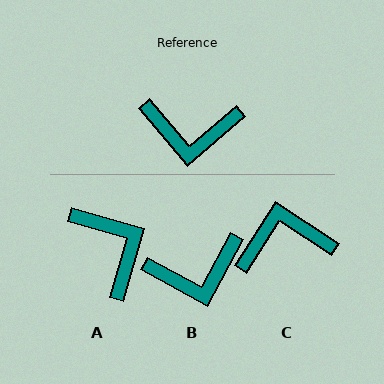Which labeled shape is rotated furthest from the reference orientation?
C, about 164 degrees away.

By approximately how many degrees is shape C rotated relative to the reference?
Approximately 164 degrees clockwise.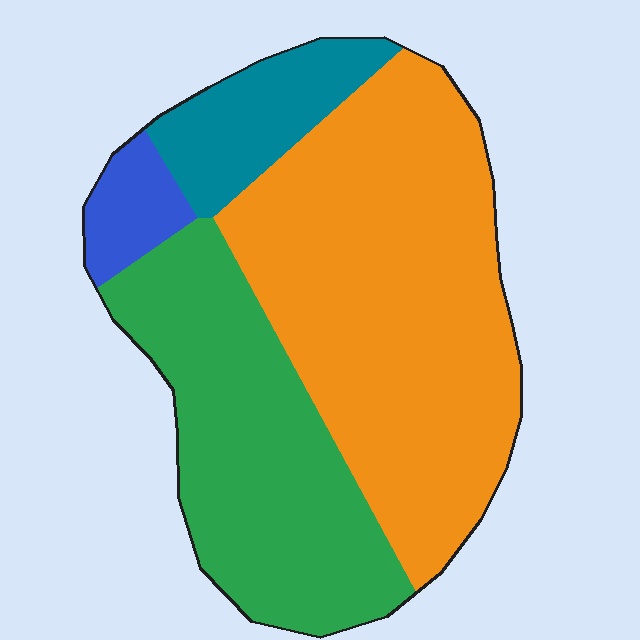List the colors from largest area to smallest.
From largest to smallest: orange, green, teal, blue.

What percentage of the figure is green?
Green takes up between a quarter and a half of the figure.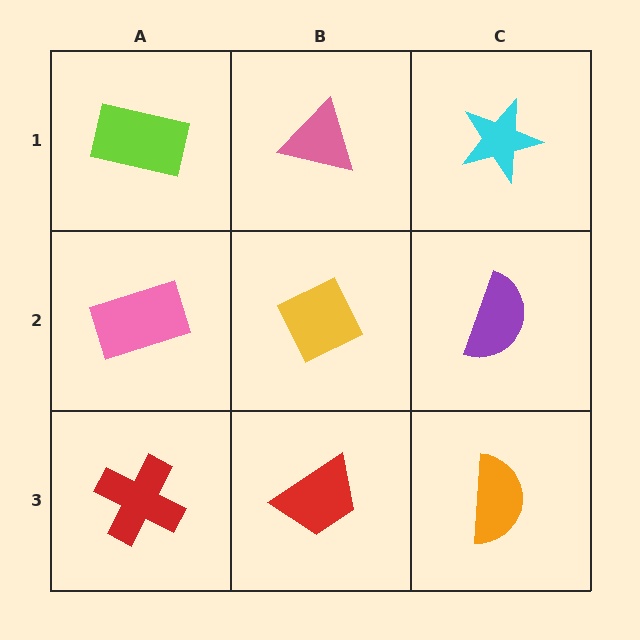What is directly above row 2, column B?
A pink triangle.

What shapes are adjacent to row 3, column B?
A yellow diamond (row 2, column B), a red cross (row 3, column A), an orange semicircle (row 3, column C).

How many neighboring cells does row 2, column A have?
3.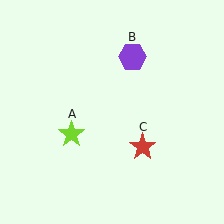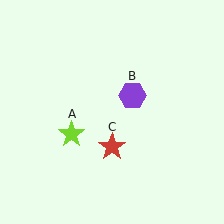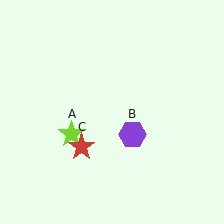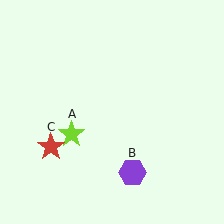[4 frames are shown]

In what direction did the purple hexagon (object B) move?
The purple hexagon (object B) moved down.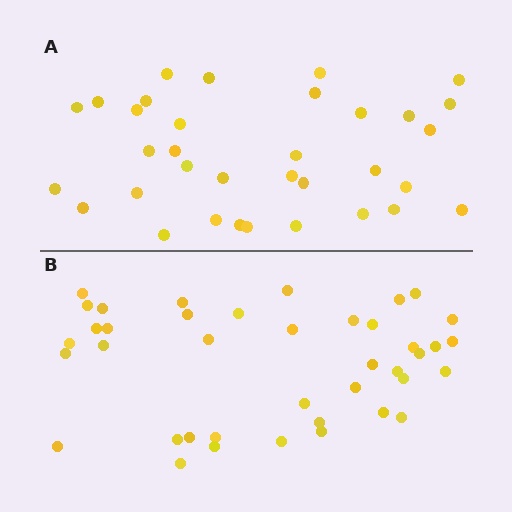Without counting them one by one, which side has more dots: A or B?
Region B (the bottom region) has more dots.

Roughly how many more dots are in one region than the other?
Region B has about 6 more dots than region A.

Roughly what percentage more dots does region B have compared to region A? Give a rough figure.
About 20% more.